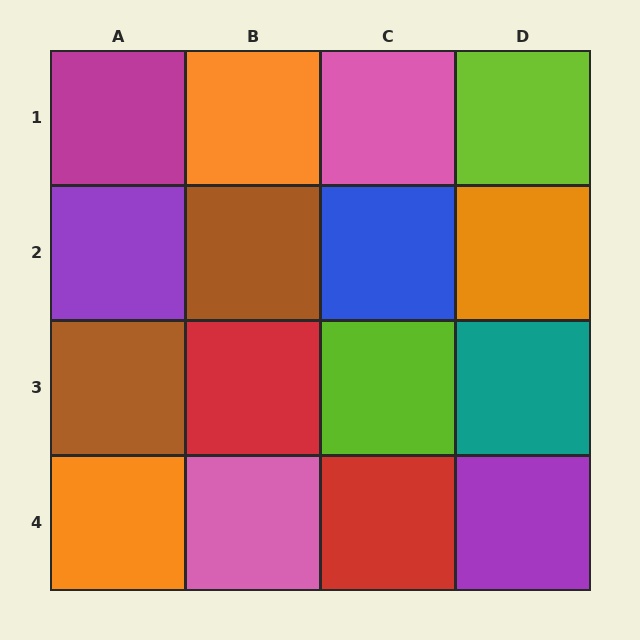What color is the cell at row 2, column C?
Blue.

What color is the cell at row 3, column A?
Brown.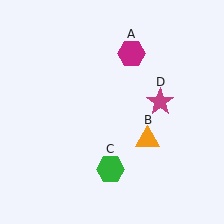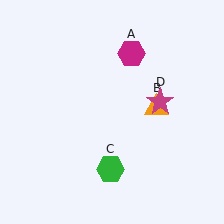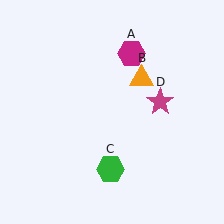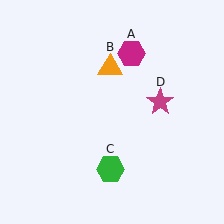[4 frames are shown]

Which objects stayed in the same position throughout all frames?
Magenta hexagon (object A) and green hexagon (object C) and magenta star (object D) remained stationary.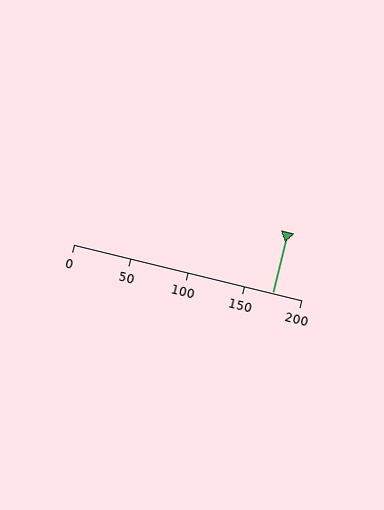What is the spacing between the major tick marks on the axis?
The major ticks are spaced 50 apart.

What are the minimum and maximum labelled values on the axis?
The axis runs from 0 to 200.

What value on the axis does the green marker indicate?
The marker indicates approximately 175.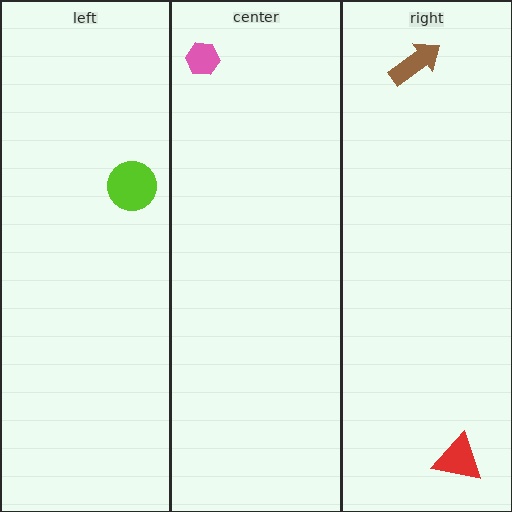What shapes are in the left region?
The lime circle.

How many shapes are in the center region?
1.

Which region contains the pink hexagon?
The center region.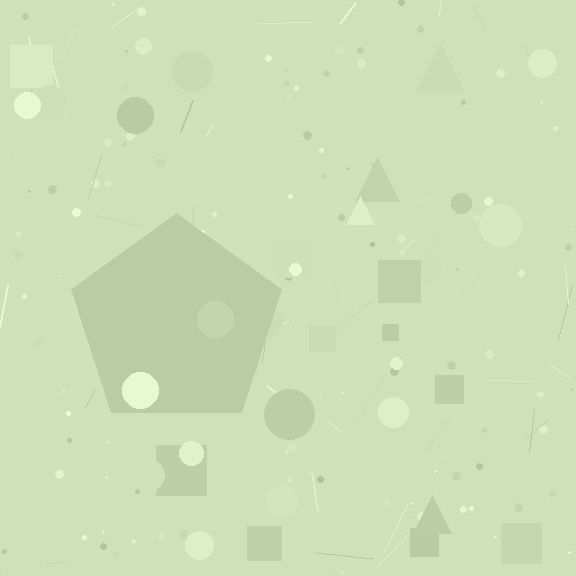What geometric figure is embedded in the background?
A pentagon is embedded in the background.